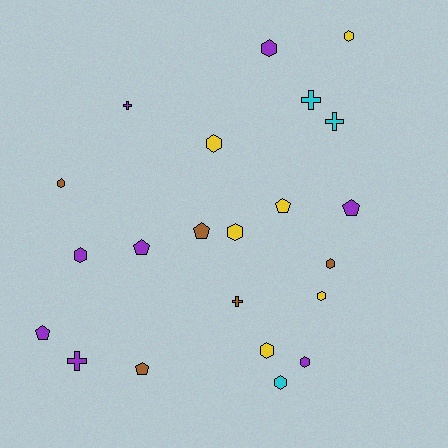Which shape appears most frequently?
Hexagon, with 11 objects.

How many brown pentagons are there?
There are 2 brown pentagons.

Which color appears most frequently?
Purple, with 8 objects.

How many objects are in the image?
There are 22 objects.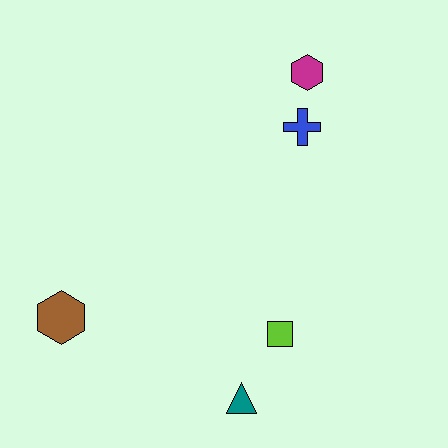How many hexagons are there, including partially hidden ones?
There are 2 hexagons.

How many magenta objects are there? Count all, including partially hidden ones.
There is 1 magenta object.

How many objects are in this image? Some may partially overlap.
There are 5 objects.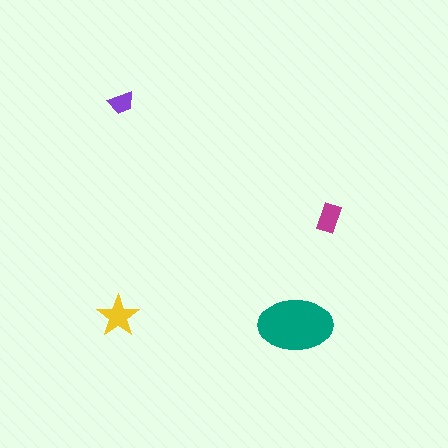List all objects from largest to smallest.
The teal ellipse, the yellow star, the magenta rectangle, the purple trapezoid.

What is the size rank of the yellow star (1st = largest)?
2nd.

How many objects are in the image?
There are 4 objects in the image.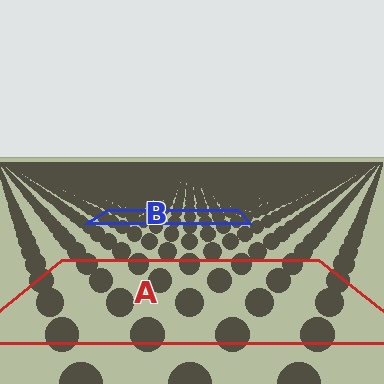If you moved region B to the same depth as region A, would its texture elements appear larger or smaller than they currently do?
They would appear larger. At a closer depth, the same texture elements are projected at a bigger on-screen size.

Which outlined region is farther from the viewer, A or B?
Region B is farther from the viewer — the texture elements inside it appear smaller and more densely packed.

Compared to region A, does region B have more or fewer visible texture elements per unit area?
Region B has more texture elements per unit area — they are packed more densely because it is farther away.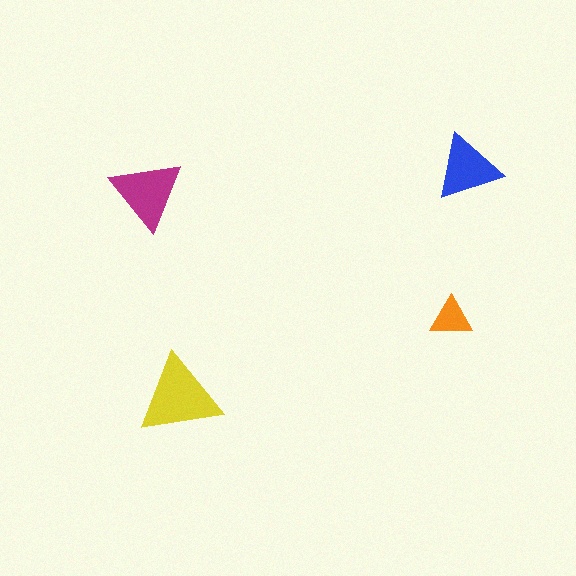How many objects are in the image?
There are 4 objects in the image.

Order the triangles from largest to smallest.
the yellow one, the magenta one, the blue one, the orange one.